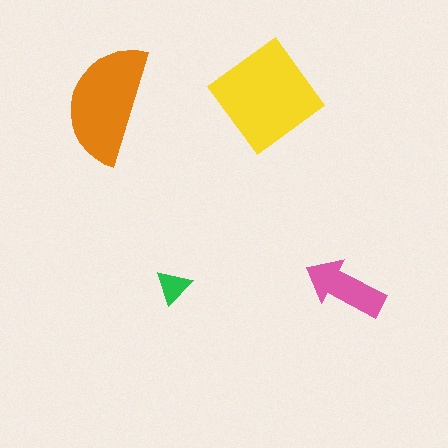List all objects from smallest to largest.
The green triangle, the pink arrow, the orange semicircle, the yellow diamond.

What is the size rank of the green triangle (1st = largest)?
4th.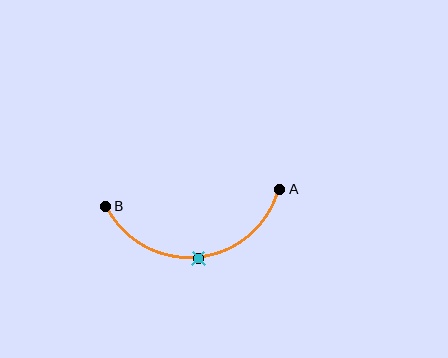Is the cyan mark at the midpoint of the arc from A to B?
Yes. The cyan mark lies on the arc at equal arc-length from both A and B — it is the arc midpoint.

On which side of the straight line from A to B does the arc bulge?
The arc bulges below the straight line connecting A and B.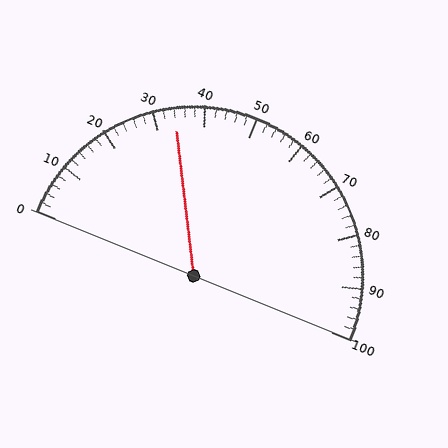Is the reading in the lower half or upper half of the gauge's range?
The reading is in the lower half of the range (0 to 100).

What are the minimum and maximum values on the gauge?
The gauge ranges from 0 to 100.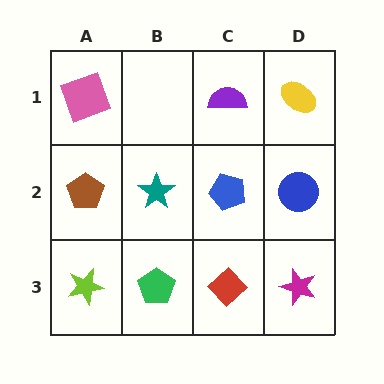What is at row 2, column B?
A teal star.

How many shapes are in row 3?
4 shapes.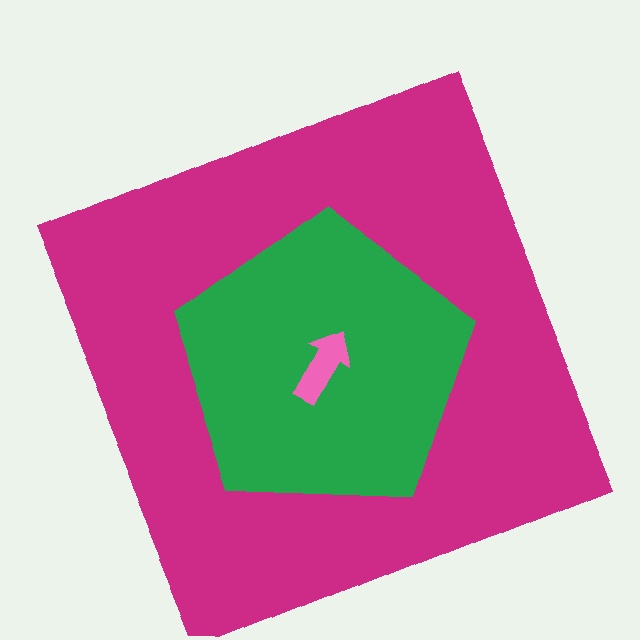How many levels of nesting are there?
3.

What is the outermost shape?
The magenta square.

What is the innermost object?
The pink arrow.